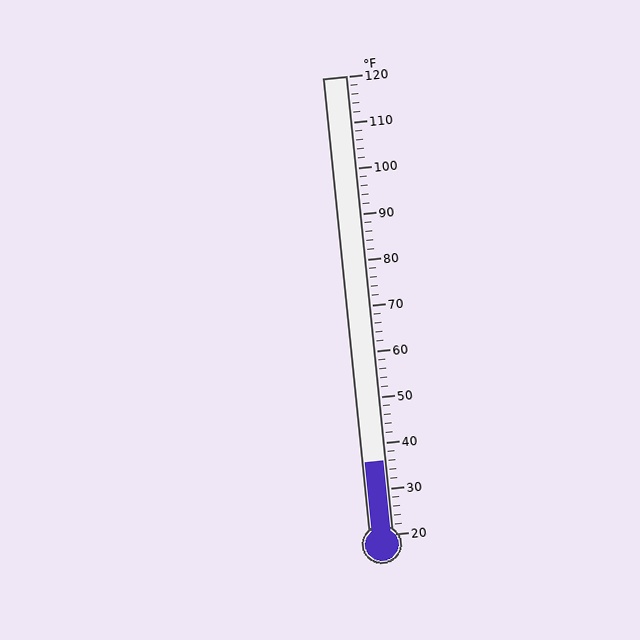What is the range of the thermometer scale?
The thermometer scale ranges from 20°F to 120°F.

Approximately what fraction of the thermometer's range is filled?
The thermometer is filled to approximately 15% of its range.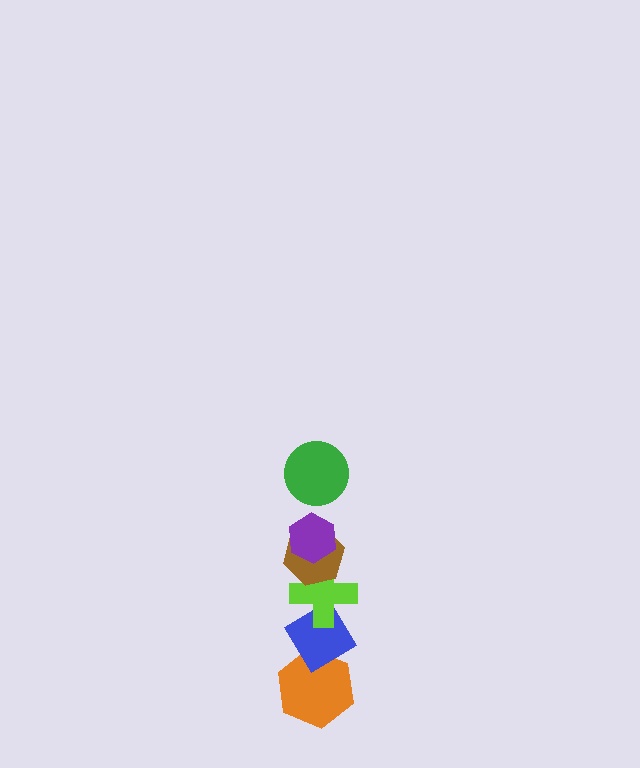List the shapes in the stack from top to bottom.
From top to bottom: the green circle, the purple hexagon, the brown hexagon, the lime cross, the blue diamond, the orange hexagon.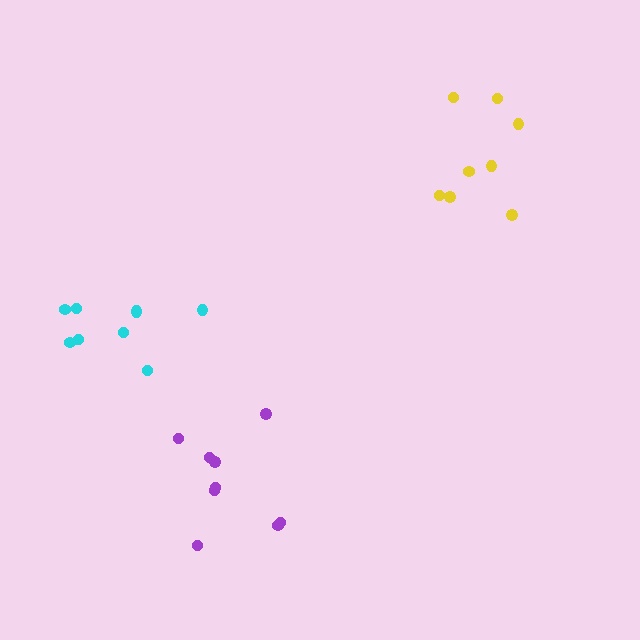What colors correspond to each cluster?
The clusters are colored: purple, cyan, yellow.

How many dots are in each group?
Group 1: 9 dots, Group 2: 9 dots, Group 3: 8 dots (26 total).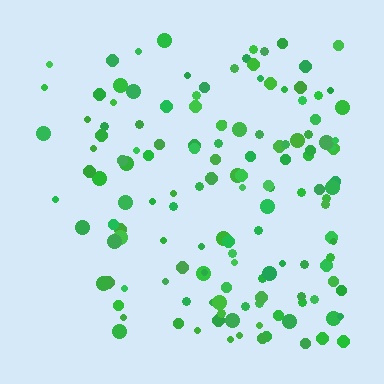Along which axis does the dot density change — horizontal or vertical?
Horizontal.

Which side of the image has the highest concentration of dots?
The right.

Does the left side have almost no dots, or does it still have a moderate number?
Still a moderate number, just noticeably fewer than the right.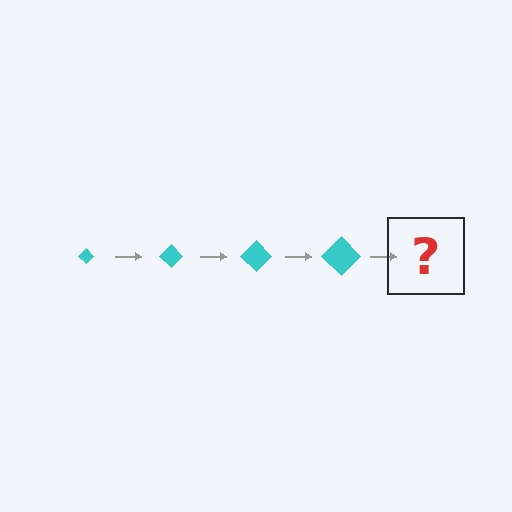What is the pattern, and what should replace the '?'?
The pattern is that the diamond gets progressively larger each step. The '?' should be a cyan diamond, larger than the previous one.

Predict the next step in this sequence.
The next step is a cyan diamond, larger than the previous one.